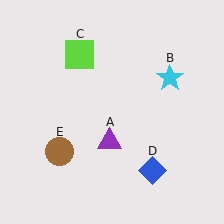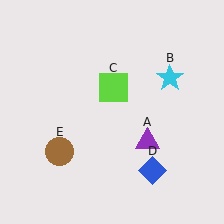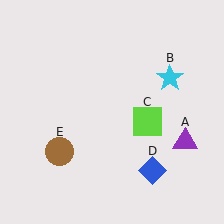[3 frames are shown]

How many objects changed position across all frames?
2 objects changed position: purple triangle (object A), lime square (object C).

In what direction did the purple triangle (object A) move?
The purple triangle (object A) moved right.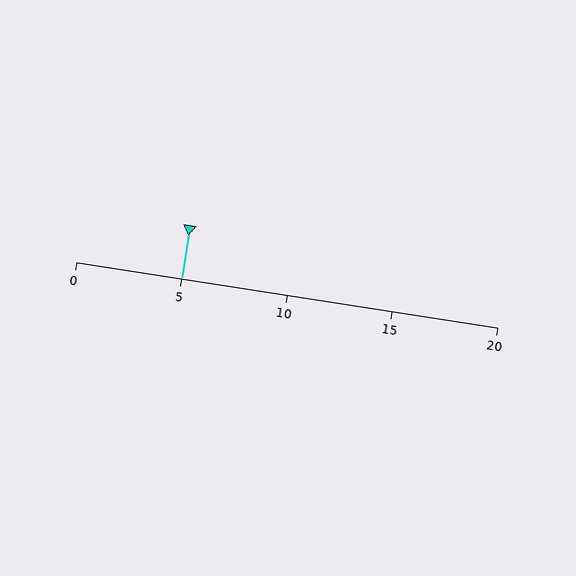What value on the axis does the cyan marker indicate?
The marker indicates approximately 5.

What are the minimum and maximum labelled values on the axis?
The axis runs from 0 to 20.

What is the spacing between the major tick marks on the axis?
The major ticks are spaced 5 apart.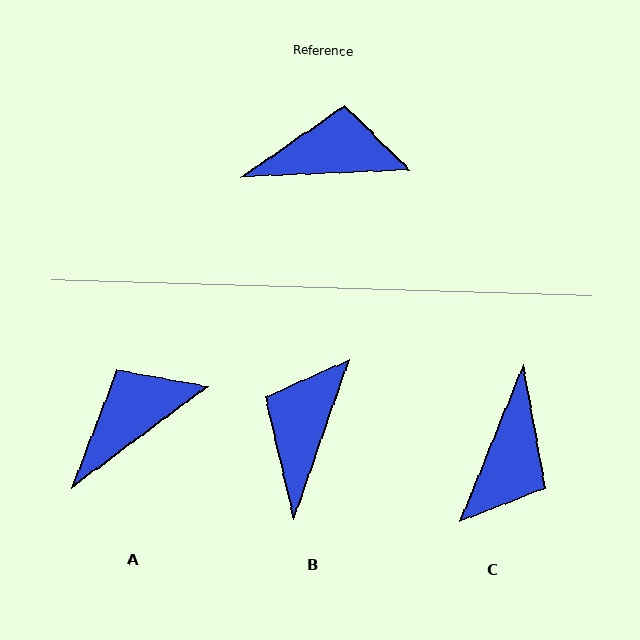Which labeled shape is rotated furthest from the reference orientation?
C, about 115 degrees away.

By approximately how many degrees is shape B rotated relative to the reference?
Approximately 68 degrees counter-clockwise.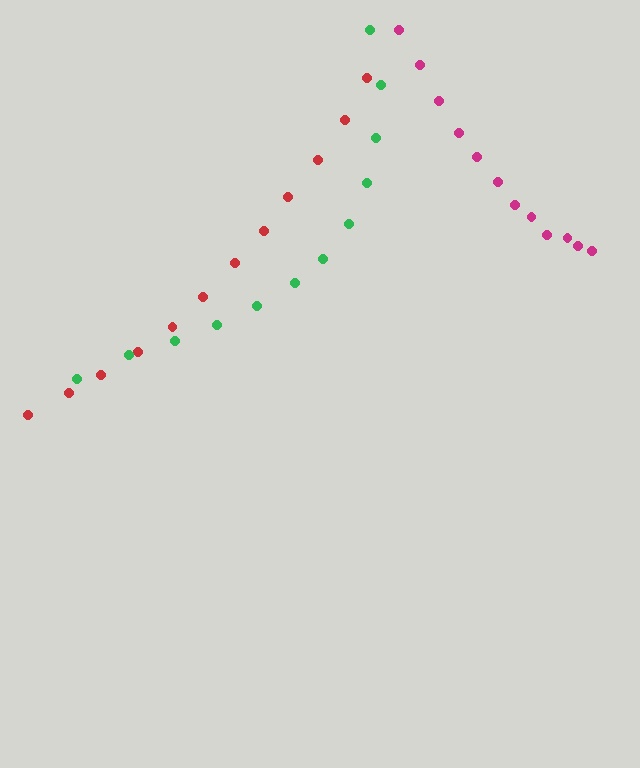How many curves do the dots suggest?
There are 3 distinct paths.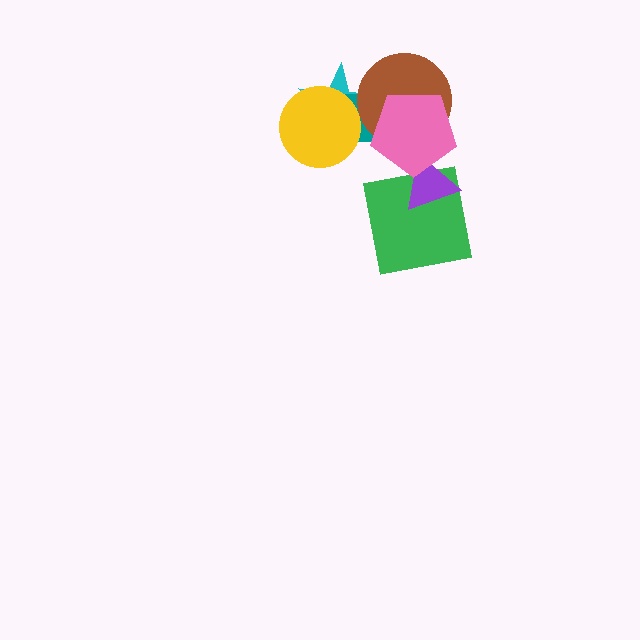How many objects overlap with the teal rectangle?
4 objects overlap with the teal rectangle.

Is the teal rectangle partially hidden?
Yes, it is partially covered by another shape.